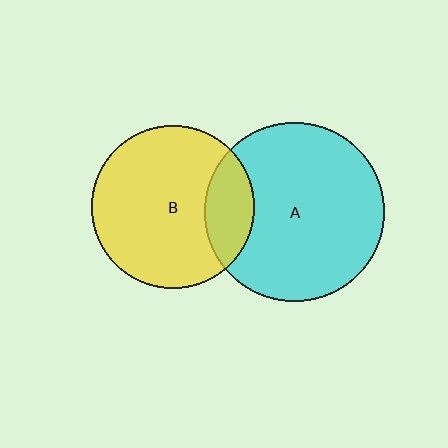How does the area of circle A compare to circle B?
Approximately 1.2 times.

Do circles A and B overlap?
Yes.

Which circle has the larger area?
Circle A (cyan).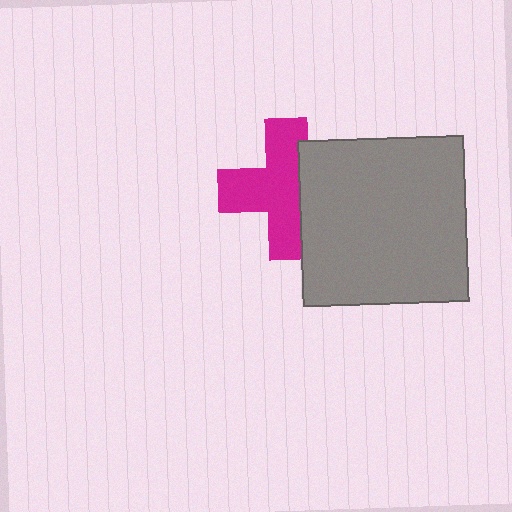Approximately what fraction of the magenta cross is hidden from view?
Roughly 33% of the magenta cross is hidden behind the gray square.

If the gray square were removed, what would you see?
You would see the complete magenta cross.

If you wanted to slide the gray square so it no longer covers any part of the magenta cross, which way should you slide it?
Slide it right — that is the most direct way to separate the two shapes.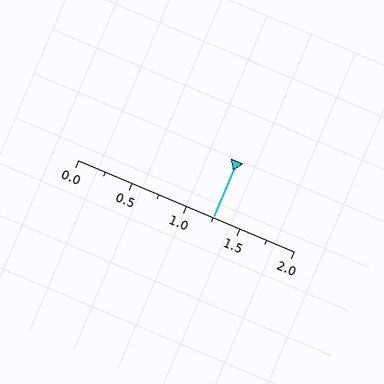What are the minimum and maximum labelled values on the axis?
The axis runs from 0.0 to 2.0.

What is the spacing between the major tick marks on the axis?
The major ticks are spaced 0.5 apart.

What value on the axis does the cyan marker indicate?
The marker indicates approximately 1.25.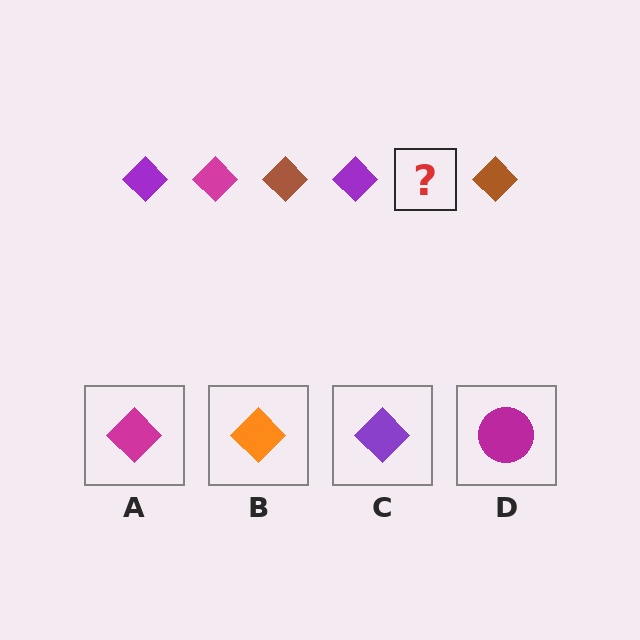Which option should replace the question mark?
Option A.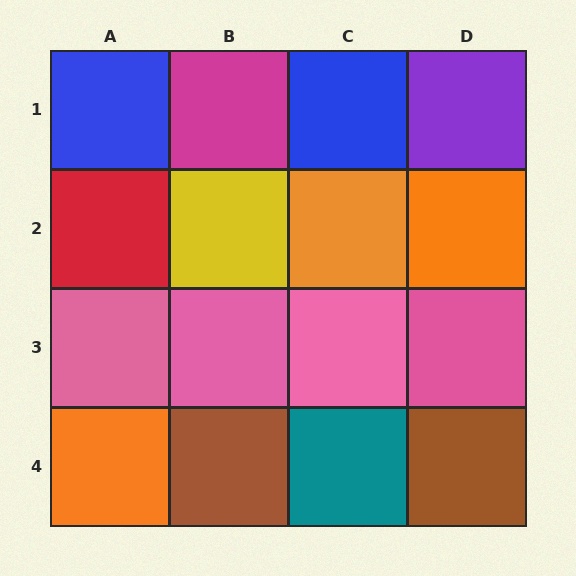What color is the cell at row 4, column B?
Brown.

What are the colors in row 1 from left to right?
Blue, magenta, blue, purple.